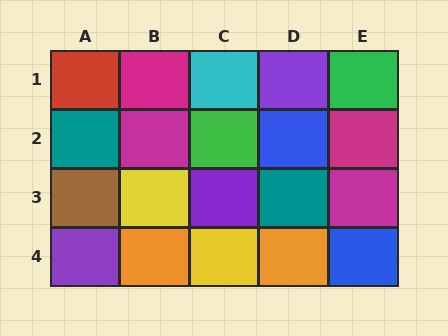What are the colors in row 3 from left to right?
Brown, yellow, purple, teal, magenta.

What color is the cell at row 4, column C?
Yellow.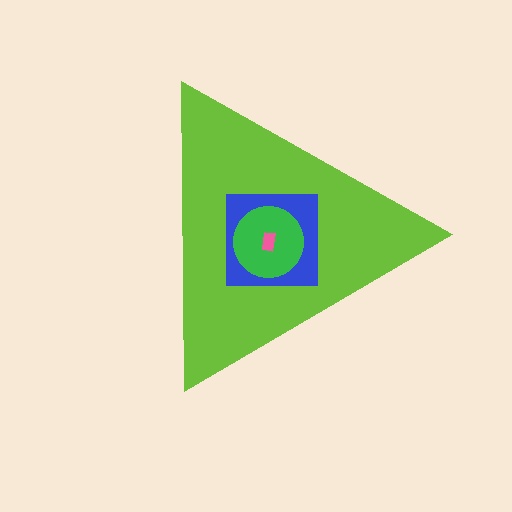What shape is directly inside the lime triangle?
The blue square.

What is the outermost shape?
The lime triangle.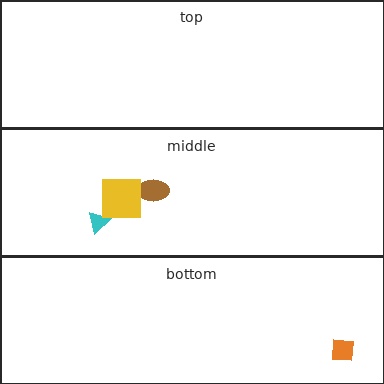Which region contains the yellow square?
The middle region.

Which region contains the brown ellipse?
The middle region.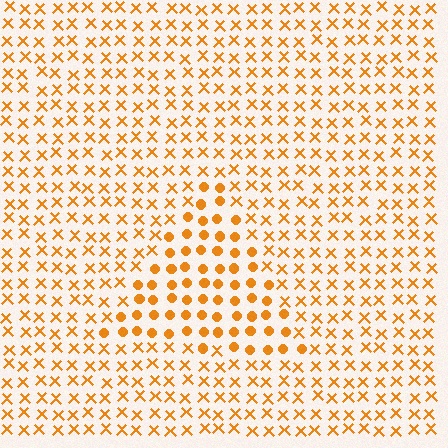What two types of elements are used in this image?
The image uses circles inside the triangle region and X marks outside it.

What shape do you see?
I see a triangle.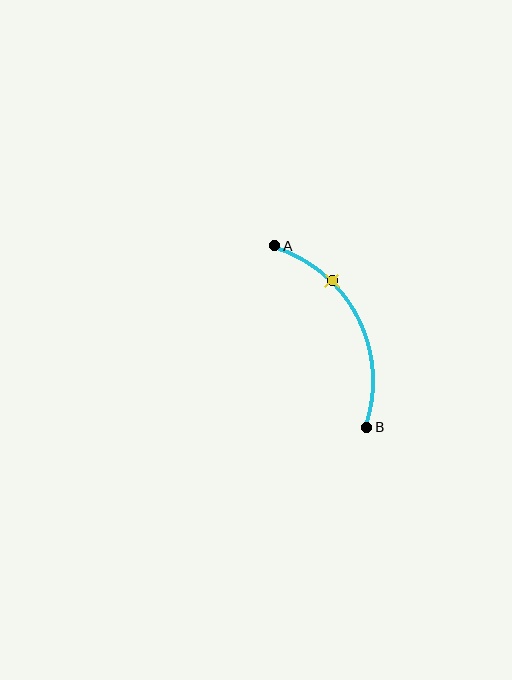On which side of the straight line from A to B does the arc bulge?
The arc bulges to the right of the straight line connecting A and B.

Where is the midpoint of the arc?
The arc midpoint is the point on the curve farthest from the straight line joining A and B. It sits to the right of that line.